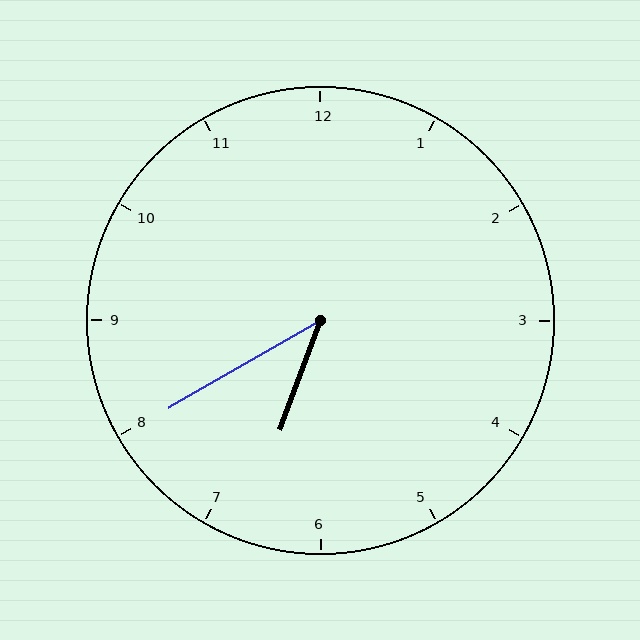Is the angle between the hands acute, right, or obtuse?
It is acute.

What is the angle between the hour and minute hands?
Approximately 40 degrees.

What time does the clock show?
6:40.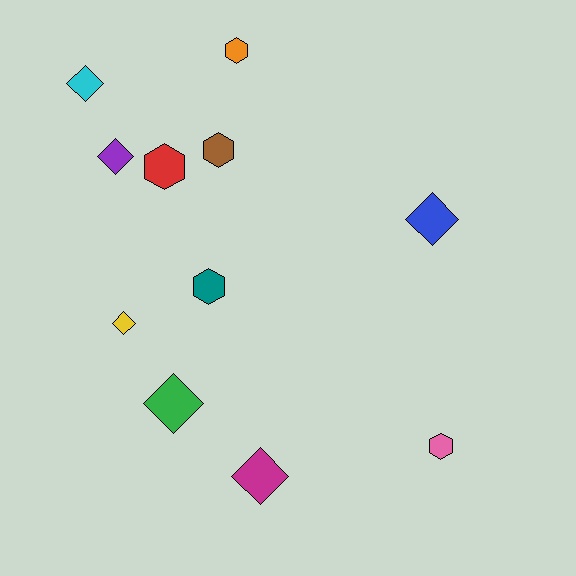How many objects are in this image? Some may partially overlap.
There are 11 objects.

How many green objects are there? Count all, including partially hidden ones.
There is 1 green object.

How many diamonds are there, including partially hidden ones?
There are 6 diamonds.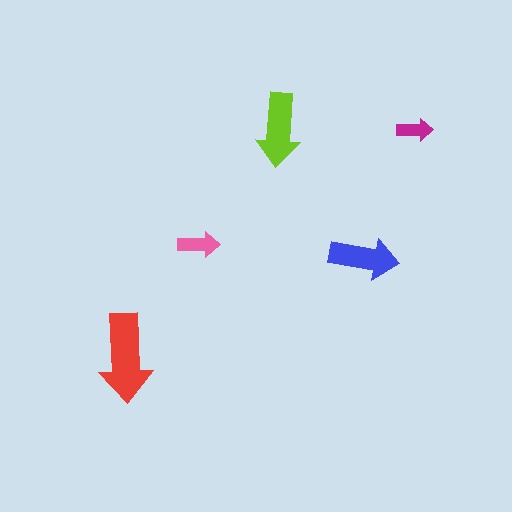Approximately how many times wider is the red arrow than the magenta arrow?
About 2.5 times wider.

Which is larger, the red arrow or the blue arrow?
The red one.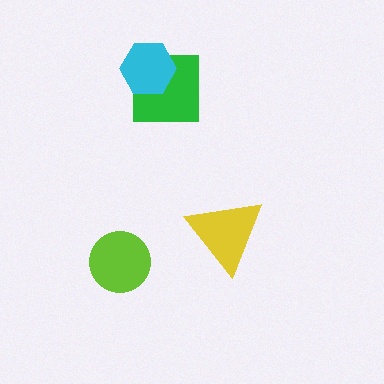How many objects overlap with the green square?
1 object overlaps with the green square.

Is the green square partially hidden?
Yes, it is partially covered by another shape.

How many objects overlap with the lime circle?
0 objects overlap with the lime circle.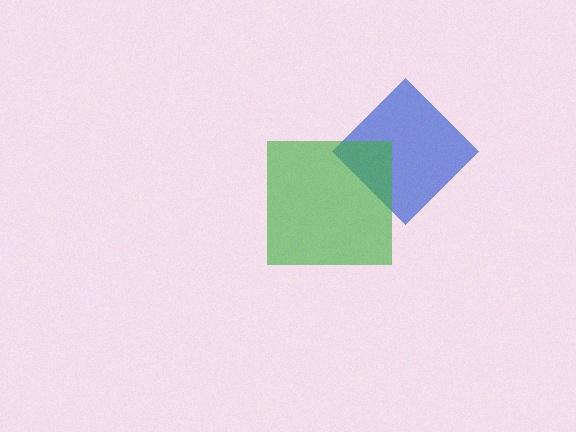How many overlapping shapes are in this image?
There are 2 overlapping shapes in the image.